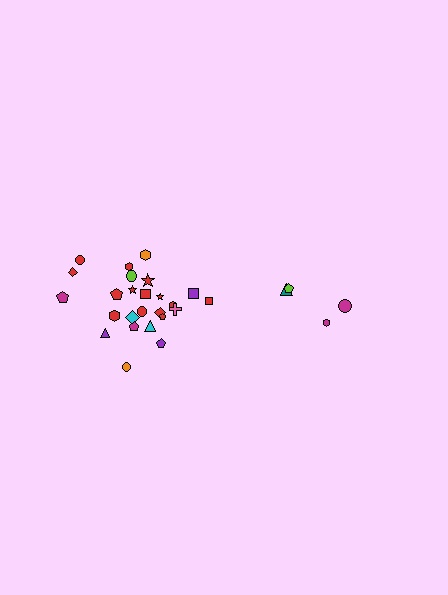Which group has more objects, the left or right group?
The left group.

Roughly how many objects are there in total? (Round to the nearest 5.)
Roughly 30 objects in total.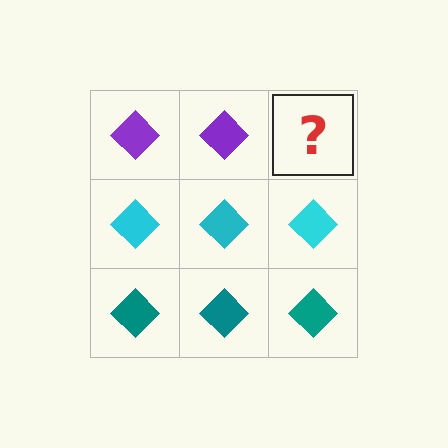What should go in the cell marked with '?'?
The missing cell should contain a purple diamond.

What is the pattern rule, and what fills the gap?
The rule is that each row has a consistent color. The gap should be filled with a purple diamond.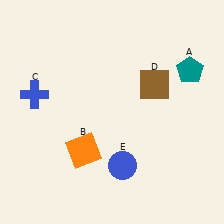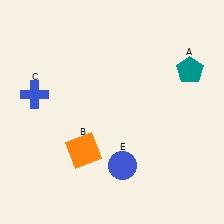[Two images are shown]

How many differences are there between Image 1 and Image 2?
There is 1 difference between the two images.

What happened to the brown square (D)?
The brown square (D) was removed in Image 2. It was in the top-right area of Image 1.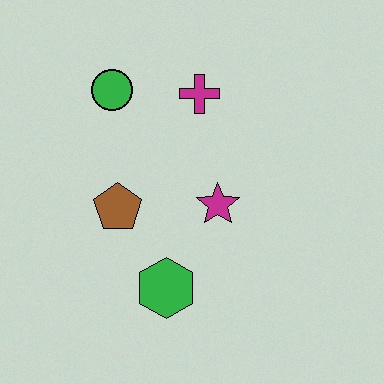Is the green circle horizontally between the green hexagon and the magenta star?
No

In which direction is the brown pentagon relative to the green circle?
The brown pentagon is below the green circle.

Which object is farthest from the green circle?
The green hexagon is farthest from the green circle.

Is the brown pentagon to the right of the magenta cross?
No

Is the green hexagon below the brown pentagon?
Yes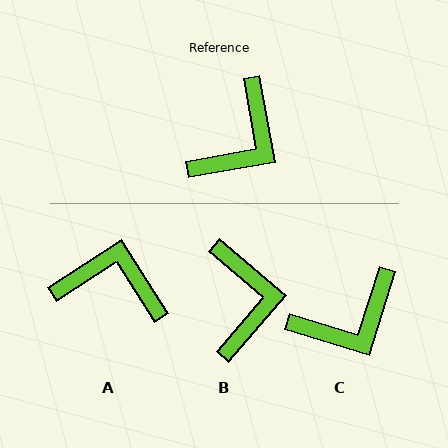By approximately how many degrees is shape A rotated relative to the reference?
Approximately 113 degrees counter-clockwise.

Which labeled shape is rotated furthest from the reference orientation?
A, about 113 degrees away.